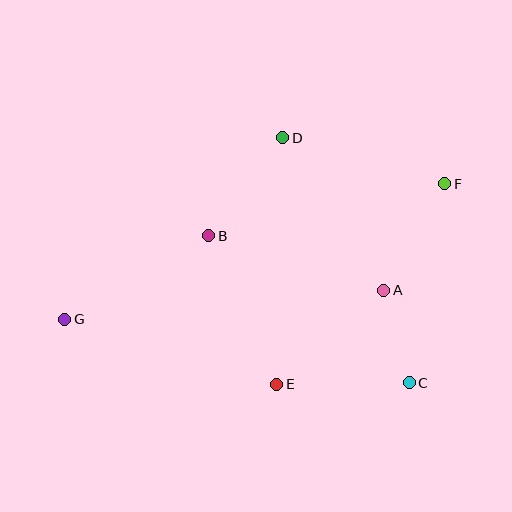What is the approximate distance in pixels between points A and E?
The distance between A and E is approximately 143 pixels.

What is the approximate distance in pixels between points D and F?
The distance between D and F is approximately 169 pixels.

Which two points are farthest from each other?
Points F and G are farthest from each other.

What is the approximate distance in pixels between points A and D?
The distance between A and D is approximately 183 pixels.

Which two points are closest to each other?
Points A and C are closest to each other.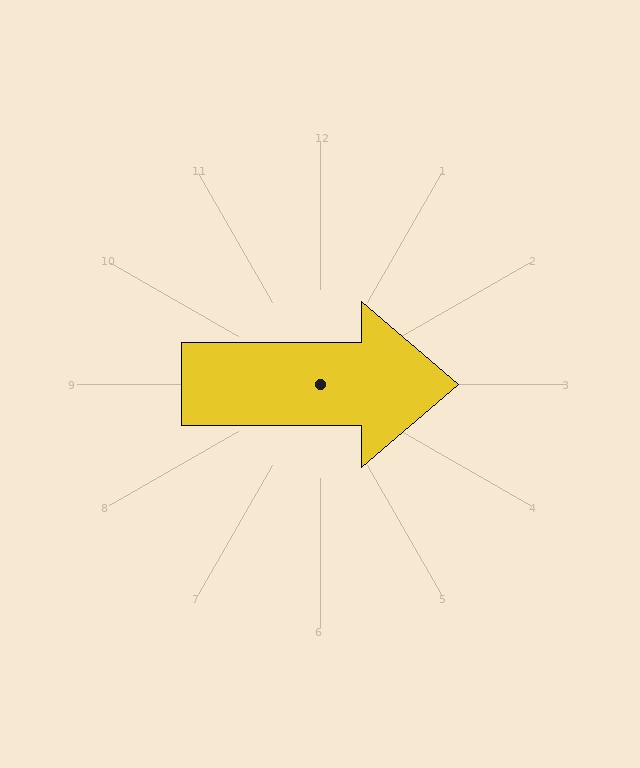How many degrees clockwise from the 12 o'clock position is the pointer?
Approximately 90 degrees.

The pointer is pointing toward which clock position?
Roughly 3 o'clock.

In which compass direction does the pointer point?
East.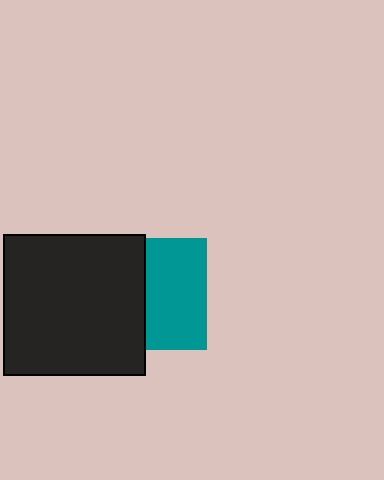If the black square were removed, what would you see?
You would see the complete teal square.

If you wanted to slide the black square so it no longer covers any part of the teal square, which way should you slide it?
Slide it left — that is the most direct way to separate the two shapes.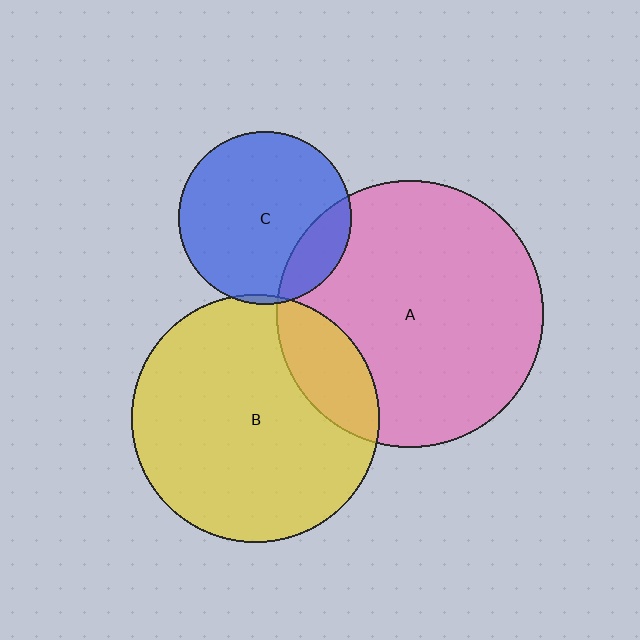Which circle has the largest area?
Circle A (pink).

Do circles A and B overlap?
Yes.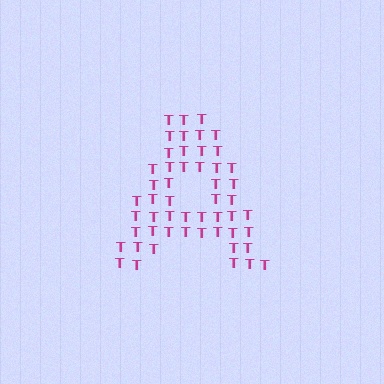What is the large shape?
The large shape is the letter A.